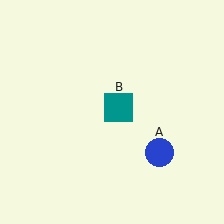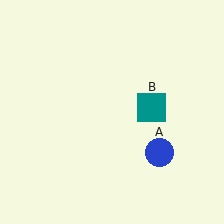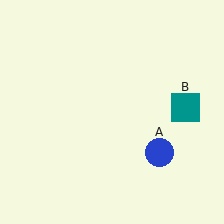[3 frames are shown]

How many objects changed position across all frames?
1 object changed position: teal square (object B).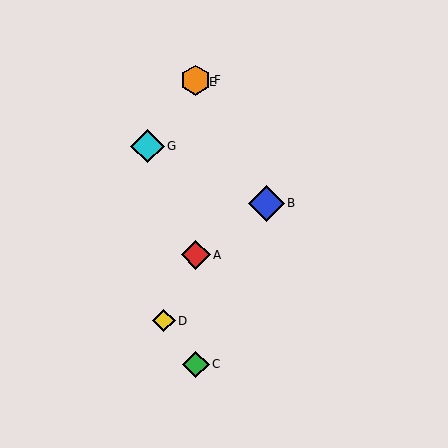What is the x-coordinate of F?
Object F is at x≈196.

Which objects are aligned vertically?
Objects A, C, E, F are aligned vertically.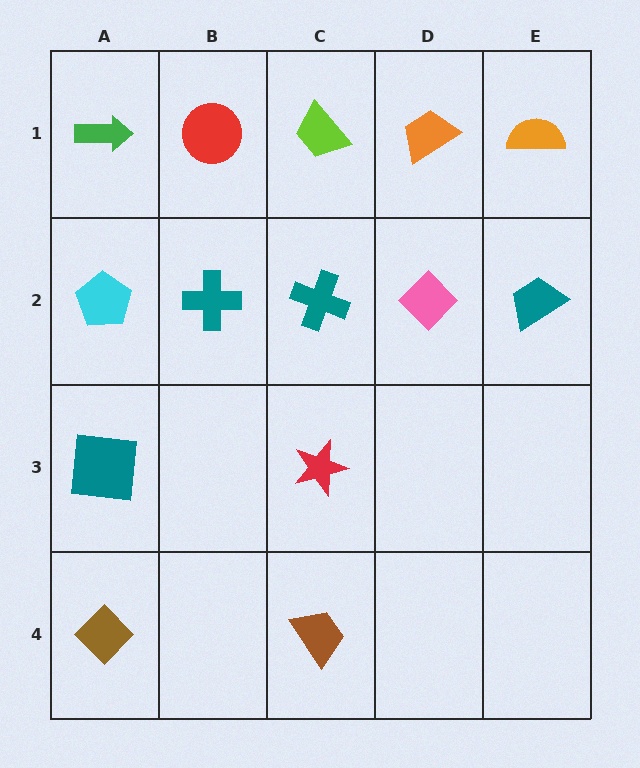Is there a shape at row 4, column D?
No, that cell is empty.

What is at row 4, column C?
A brown trapezoid.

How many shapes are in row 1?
5 shapes.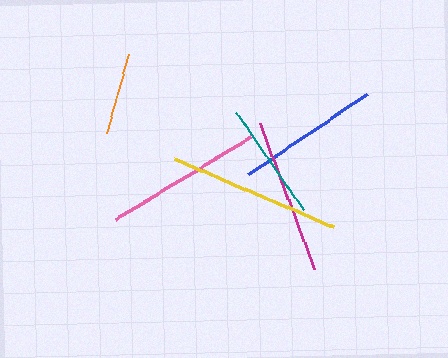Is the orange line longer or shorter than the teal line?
The teal line is longer than the orange line.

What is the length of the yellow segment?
The yellow segment is approximately 173 pixels long.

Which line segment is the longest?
The yellow line is the longest at approximately 173 pixels.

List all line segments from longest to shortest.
From longest to shortest: yellow, pink, magenta, blue, teal, orange.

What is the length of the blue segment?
The blue segment is approximately 144 pixels long.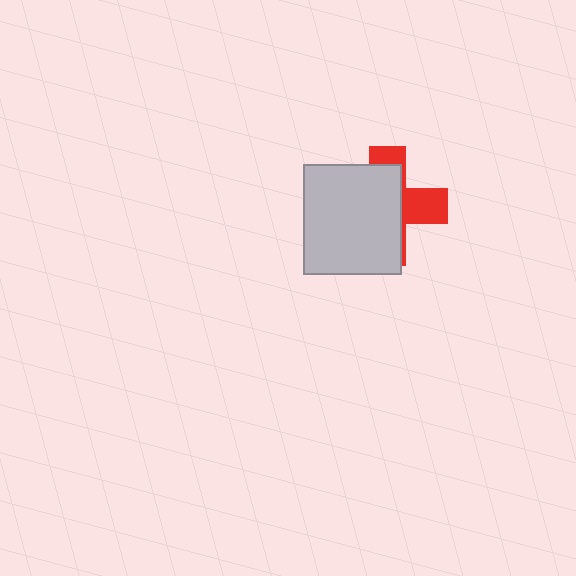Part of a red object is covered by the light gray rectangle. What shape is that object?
It is a cross.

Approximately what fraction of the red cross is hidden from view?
Roughly 65% of the red cross is hidden behind the light gray rectangle.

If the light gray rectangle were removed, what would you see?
You would see the complete red cross.